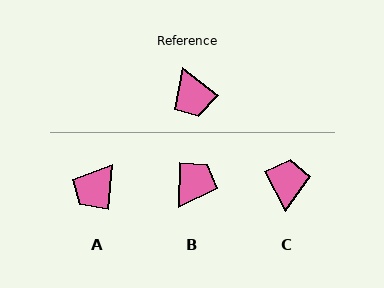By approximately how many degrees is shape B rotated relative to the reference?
Approximately 127 degrees counter-clockwise.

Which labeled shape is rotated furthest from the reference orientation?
C, about 156 degrees away.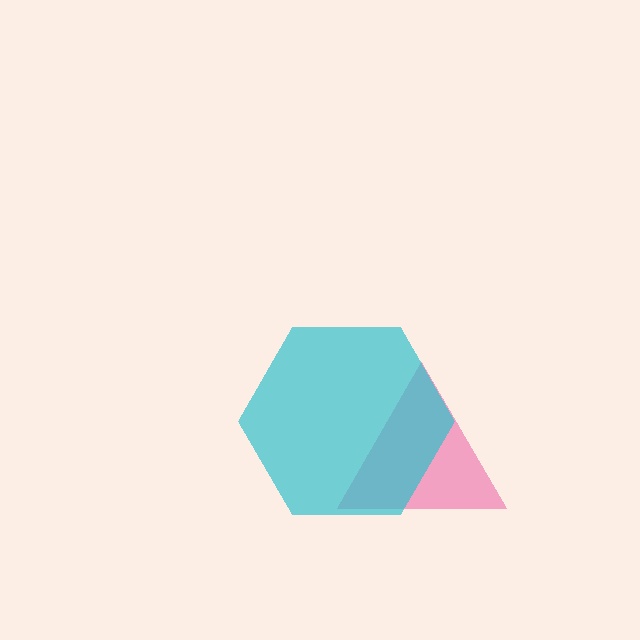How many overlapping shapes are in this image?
There are 2 overlapping shapes in the image.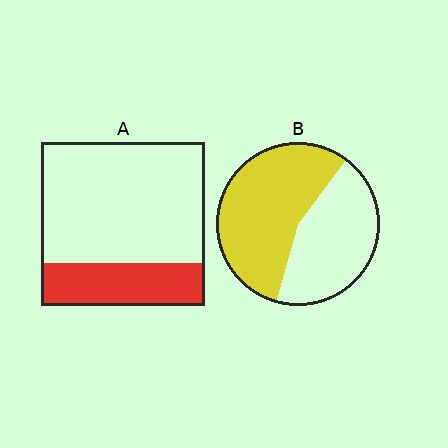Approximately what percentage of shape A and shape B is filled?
A is approximately 25% and B is approximately 55%.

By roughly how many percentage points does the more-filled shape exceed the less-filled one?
By roughly 30 percentage points (B over A).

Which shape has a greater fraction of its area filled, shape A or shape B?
Shape B.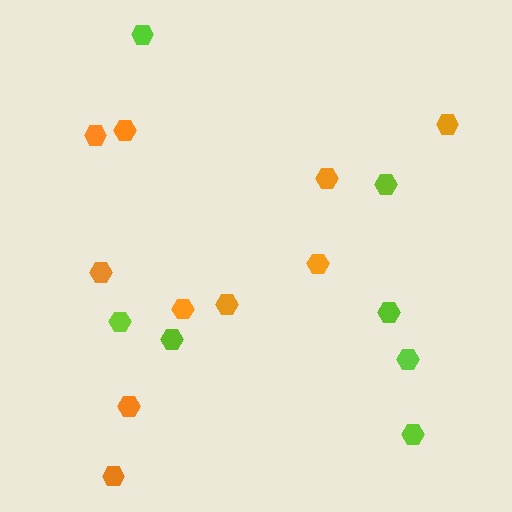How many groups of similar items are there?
There are 2 groups: one group of orange hexagons (10) and one group of lime hexagons (7).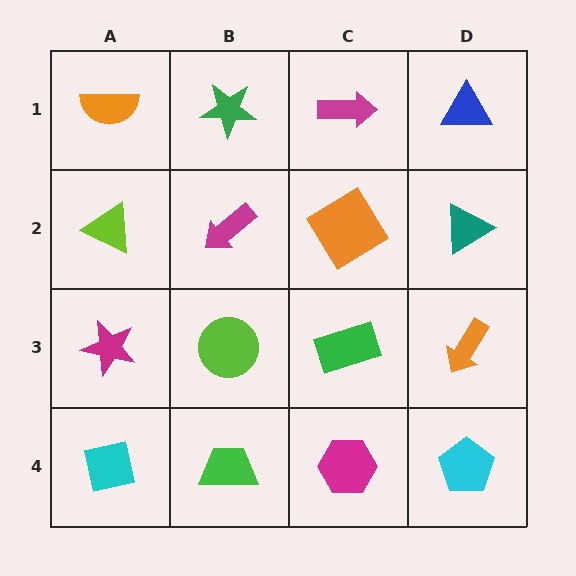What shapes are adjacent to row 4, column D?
An orange arrow (row 3, column D), a magenta hexagon (row 4, column C).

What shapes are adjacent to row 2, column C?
A magenta arrow (row 1, column C), a green rectangle (row 3, column C), a magenta arrow (row 2, column B), a teal triangle (row 2, column D).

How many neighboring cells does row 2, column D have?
3.